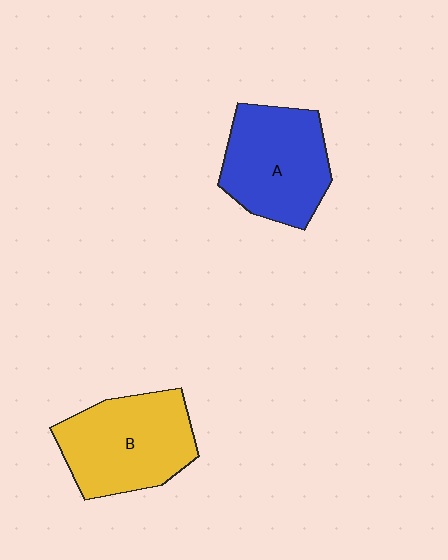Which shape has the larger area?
Shape B (yellow).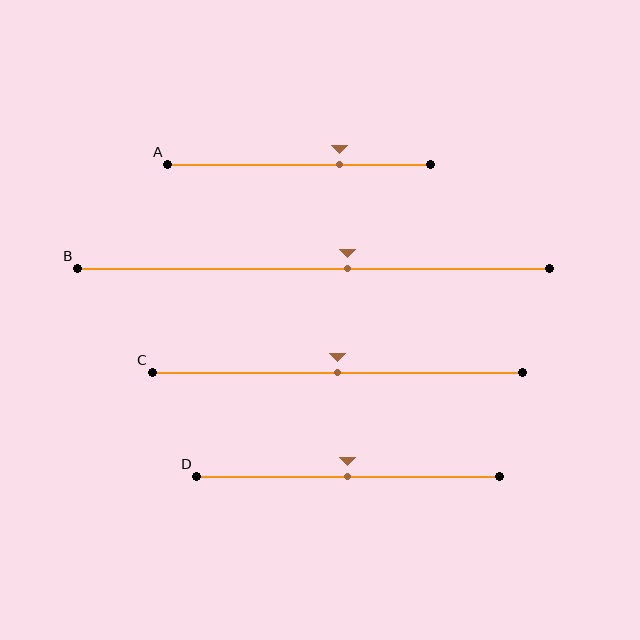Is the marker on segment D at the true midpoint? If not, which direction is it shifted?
Yes, the marker on segment D is at the true midpoint.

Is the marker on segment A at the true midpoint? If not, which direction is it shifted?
No, the marker on segment A is shifted to the right by about 15% of the segment length.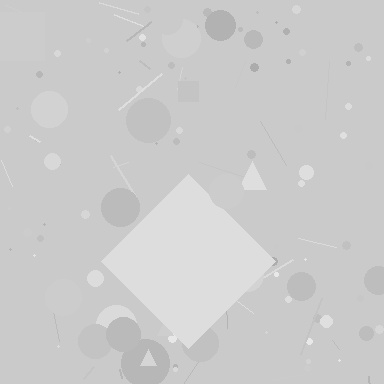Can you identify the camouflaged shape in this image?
The camouflaged shape is a diamond.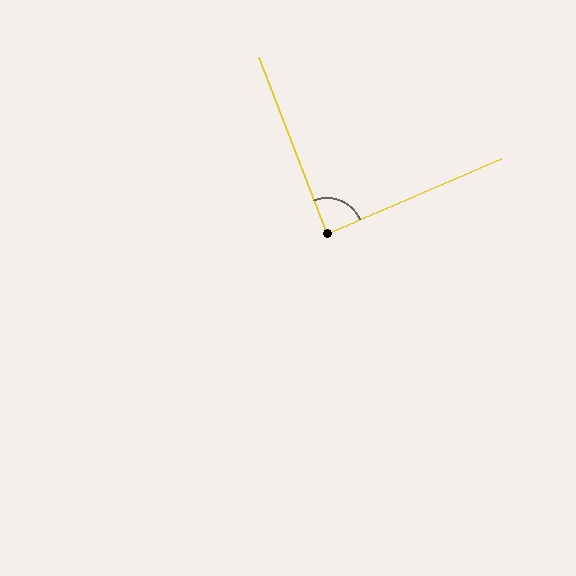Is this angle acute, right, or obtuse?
It is approximately a right angle.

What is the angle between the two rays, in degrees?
Approximately 88 degrees.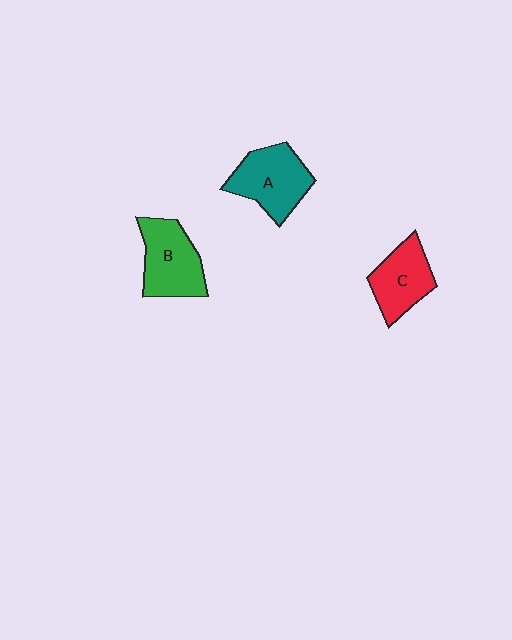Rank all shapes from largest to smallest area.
From largest to smallest: A (teal), B (green), C (red).